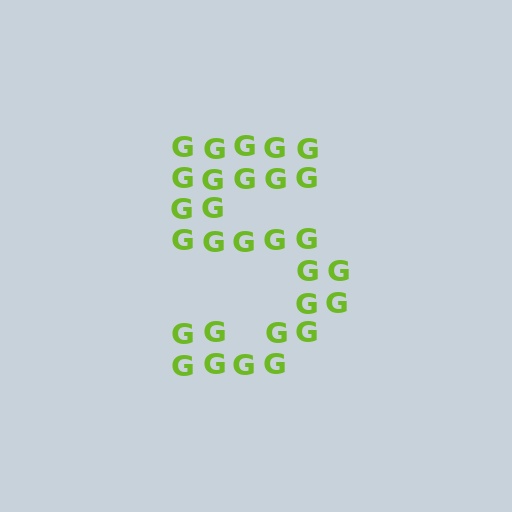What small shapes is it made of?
It is made of small letter G's.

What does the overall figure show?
The overall figure shows the digit 5.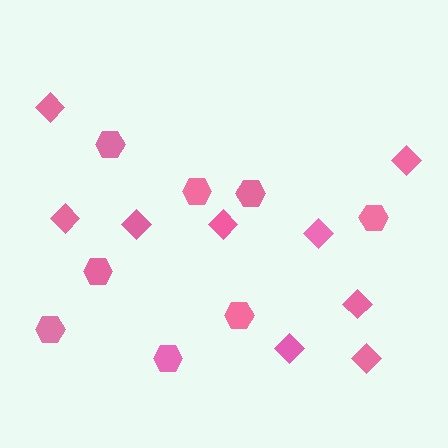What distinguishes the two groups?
There are 2 groups: one group of hexagons (8) and one group of diamonds (9).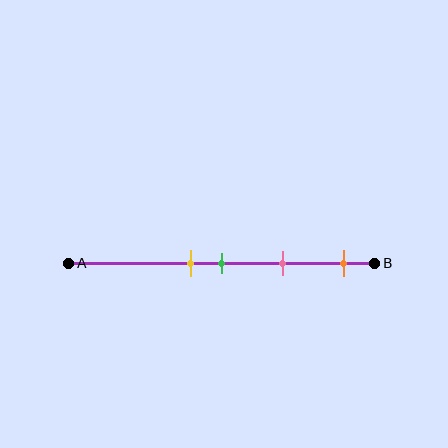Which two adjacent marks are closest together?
The yellow and green marks are the closest adjacent pair.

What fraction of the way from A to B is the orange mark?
The orange mark is approximately 90% (0.9) of the way from A to B.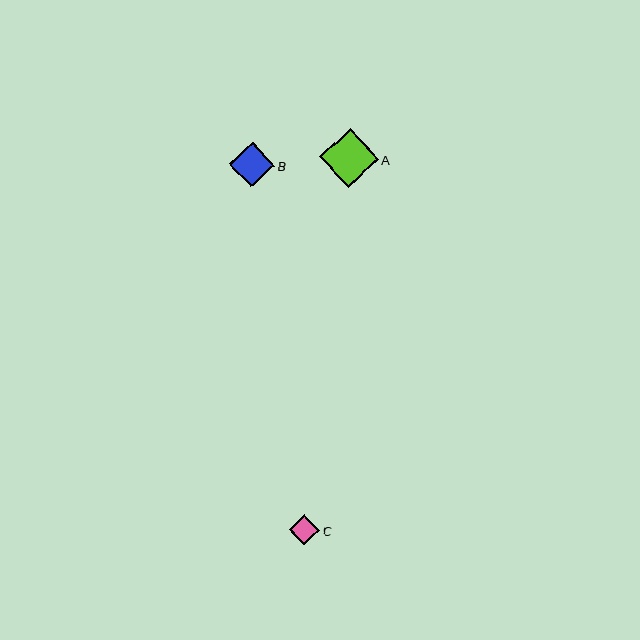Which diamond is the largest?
Diamond A is the largest with a size of approximately 59 pixels.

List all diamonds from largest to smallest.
From largest to smallest: A, B, C.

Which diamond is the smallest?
Diamond C is the smallest with a size of approximately 30 pixels.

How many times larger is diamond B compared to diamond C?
Diamond B is approximately 1.5 times the size of diamond C.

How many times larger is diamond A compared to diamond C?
Diamond A is approximately 1.9 times the size of diamond C.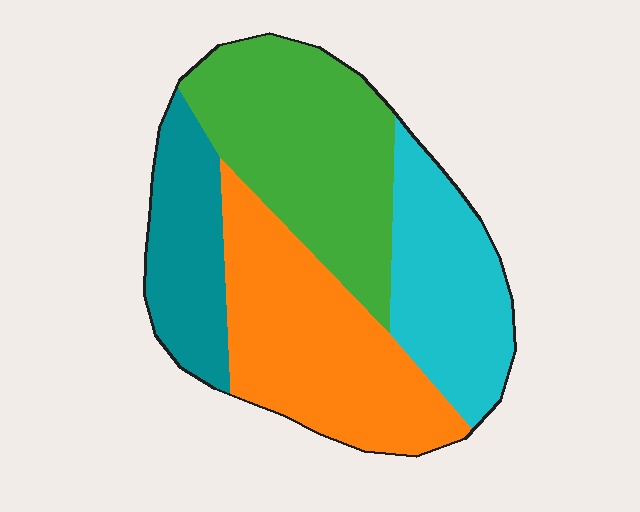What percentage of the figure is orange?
Orange takes up about one third (1/3) of the figure.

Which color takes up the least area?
Teal, at roughly 15%.